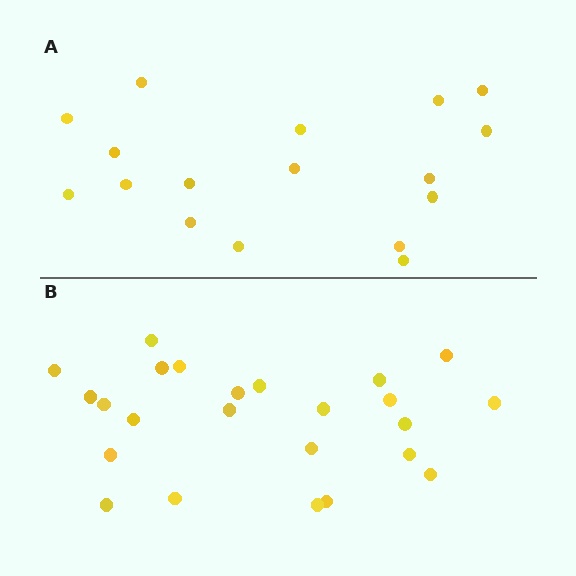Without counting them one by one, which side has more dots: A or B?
Region B (the bottom region) has more dots.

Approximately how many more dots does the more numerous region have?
Region B has roughly 8 or so more dots than region A.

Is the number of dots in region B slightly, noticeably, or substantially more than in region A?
Region B has noticeably more, but not dramatically so. The ratio is roughly 1.4 to 1.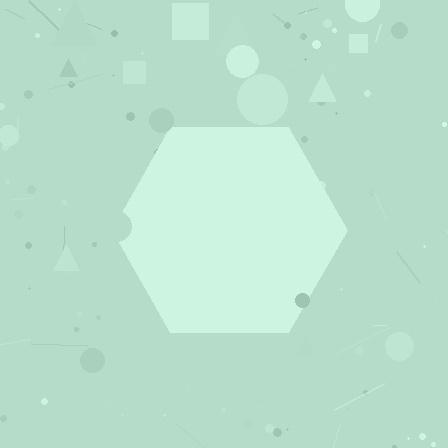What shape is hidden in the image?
A hexagon is hidden in the image.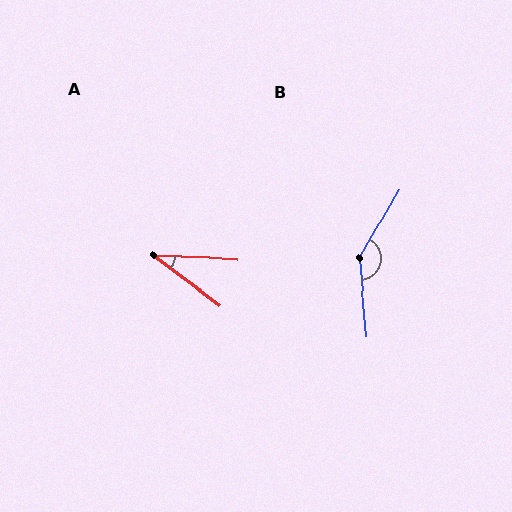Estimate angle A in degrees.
Approximately 35 degrees.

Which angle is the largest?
B, at approximately 144 degrees.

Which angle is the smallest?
A, at approximately 35 degrees.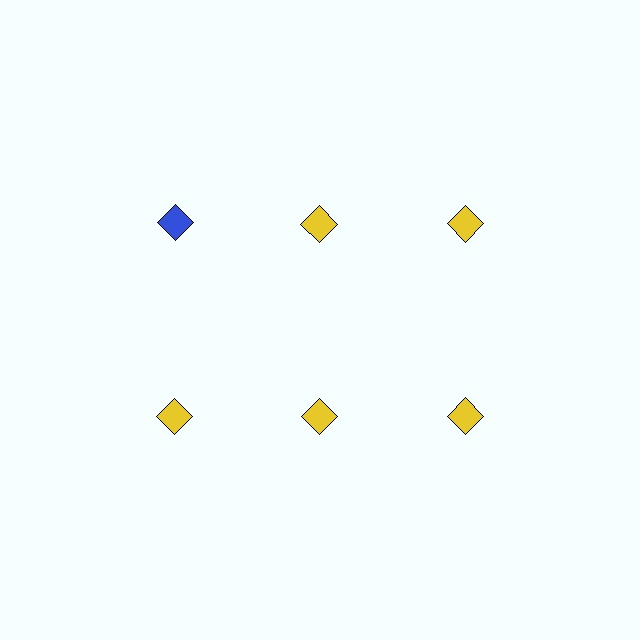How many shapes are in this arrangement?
There are 6 shapes arranged in a grid pattern.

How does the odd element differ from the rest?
It has a different color: blue instead of yellow.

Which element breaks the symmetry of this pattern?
The blue diamond in the top row, leftmost column breaks the symmetry. All other shapes are yellow diamonds.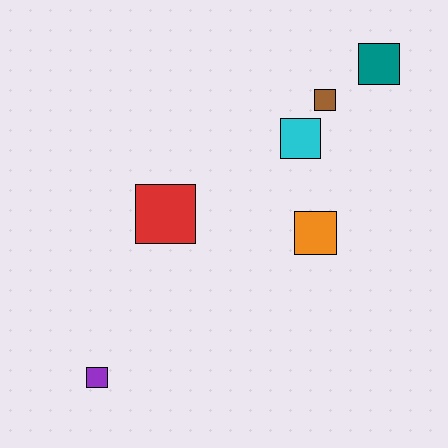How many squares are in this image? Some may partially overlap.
There are 6 squares.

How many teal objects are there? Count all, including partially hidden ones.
There is 1 teal object.